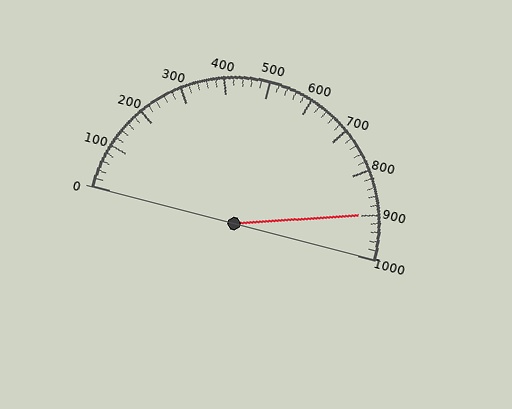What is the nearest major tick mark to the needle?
The nearest major tick mark is 900.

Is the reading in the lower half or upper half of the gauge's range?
The reading is in the upper half of the range (0 to 1000).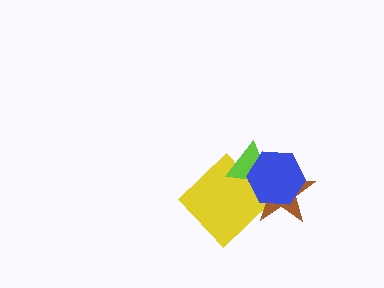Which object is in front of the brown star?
The blue hexagon is in front of the brown star.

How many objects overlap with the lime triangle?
3 objects overlap with the lime triangle.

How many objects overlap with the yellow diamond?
3 objects overlap with the yellow diamond.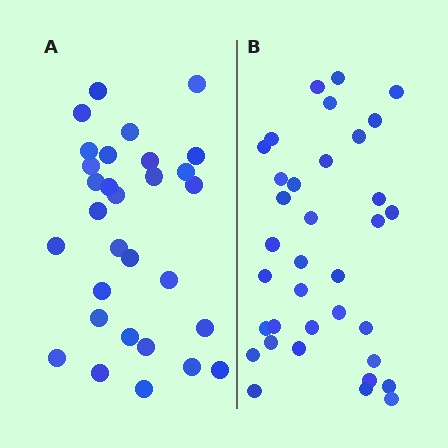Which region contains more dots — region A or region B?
Region B (the right region) has more dots.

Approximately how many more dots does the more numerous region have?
Region B has about 5 more dots than region A.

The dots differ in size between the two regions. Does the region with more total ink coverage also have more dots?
No. Region A has more total ink coverage because its dots are larger, but region B actually contains more individual dots. Total area can be misleading — the number of items is what matters here.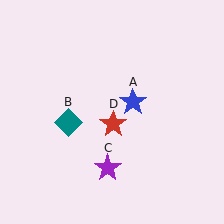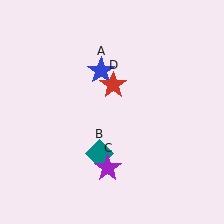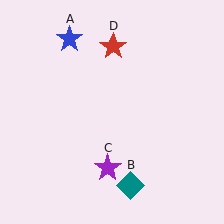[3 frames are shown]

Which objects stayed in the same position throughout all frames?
Purple star (object C) remained stationary.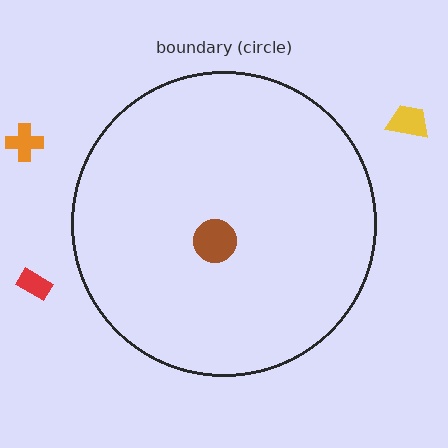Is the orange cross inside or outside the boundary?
Outside.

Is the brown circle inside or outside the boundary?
Inside.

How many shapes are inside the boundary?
1 inside, 3 outside.